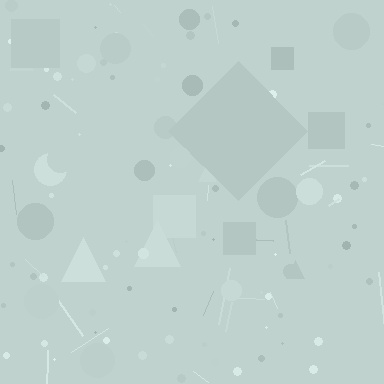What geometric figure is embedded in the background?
A diamond is embedded in the background.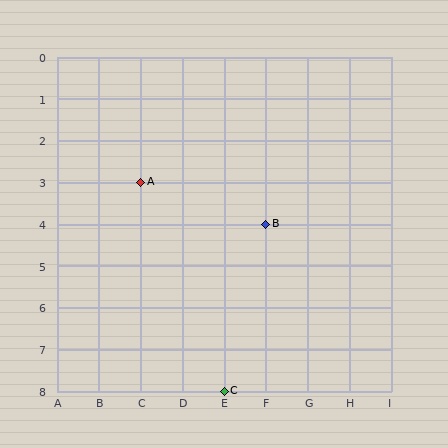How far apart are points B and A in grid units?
Points B and A are 3 columns and 1 row apart (about 3.2 grid units diagonally).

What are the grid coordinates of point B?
Point B is at grid coordinates (F, 4).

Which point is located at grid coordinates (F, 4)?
Point B is at (F, 4).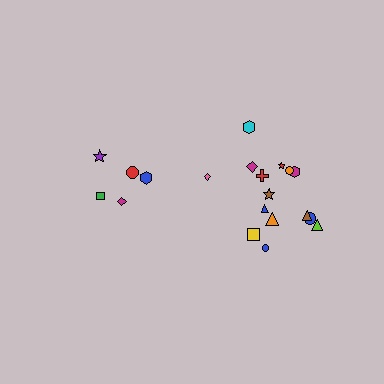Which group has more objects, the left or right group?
The right group.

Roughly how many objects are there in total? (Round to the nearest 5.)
Roughly 20 objects in total.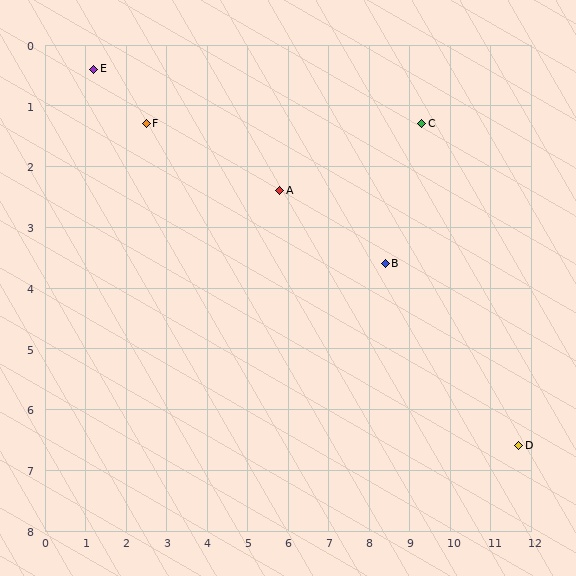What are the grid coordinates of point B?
Point B is at approximately (8.4, 3.6).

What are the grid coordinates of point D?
Point D is at approximately (11.7, 6.6).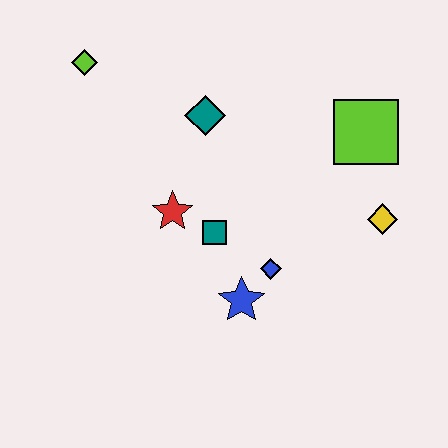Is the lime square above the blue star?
Yes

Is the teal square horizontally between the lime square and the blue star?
No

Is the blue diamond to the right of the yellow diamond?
No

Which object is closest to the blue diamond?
The blue star is closest to the blue diamond.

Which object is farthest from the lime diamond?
The yellow diamond is farthest from the lime diamond.